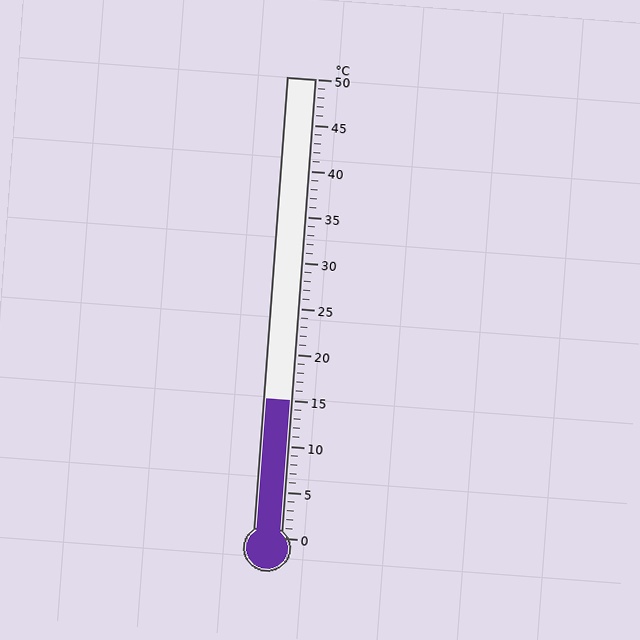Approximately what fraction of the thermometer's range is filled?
The thermometer is filled to approximately 30% of its range.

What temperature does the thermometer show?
The thermometer shows approximately 15°C.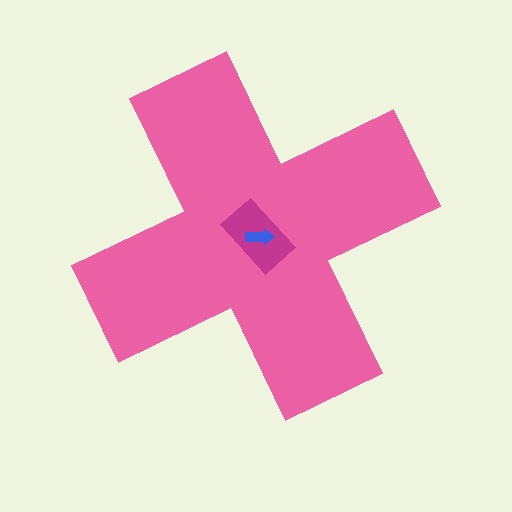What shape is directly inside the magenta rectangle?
The blue arrow.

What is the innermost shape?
The blue arrow.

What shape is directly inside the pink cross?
The magenta rectangle.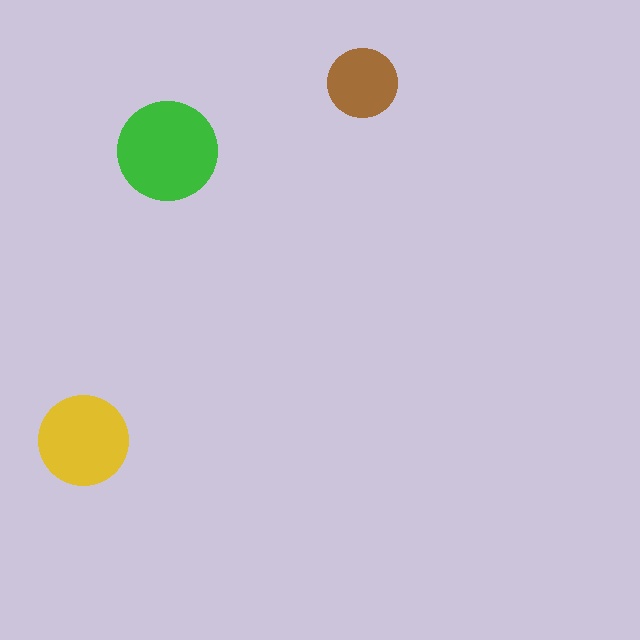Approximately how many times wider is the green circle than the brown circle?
About 1.5 times wider.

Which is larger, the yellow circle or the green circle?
The green one.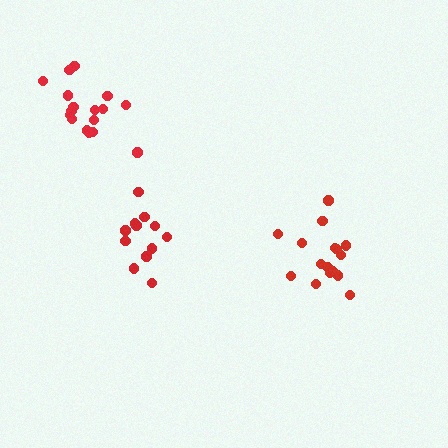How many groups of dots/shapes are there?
There are 3 groups.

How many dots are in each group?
Group 1: 16 dots, Group 2: 12 dots, Group 3: 17 dots (45 total).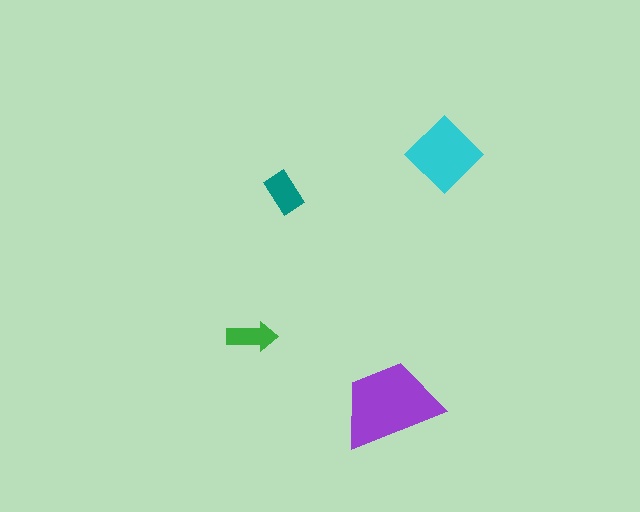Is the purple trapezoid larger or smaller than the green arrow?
Larger.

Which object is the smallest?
The green arrow.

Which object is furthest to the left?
The green arrow is leftmost.